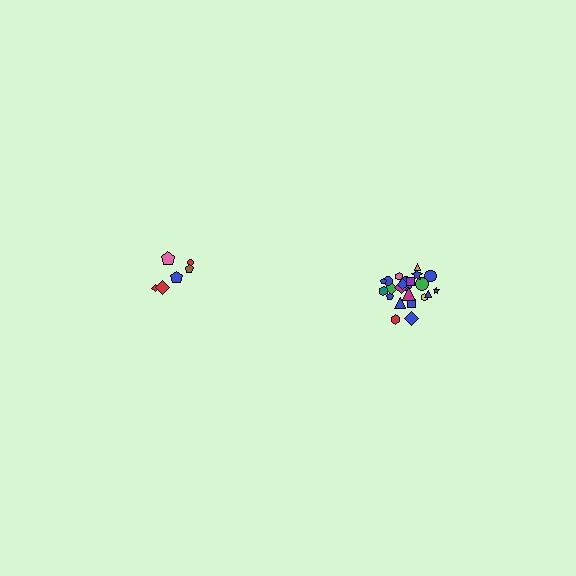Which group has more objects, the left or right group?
The right group.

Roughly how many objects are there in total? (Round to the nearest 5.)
Roughly 30 objects in total.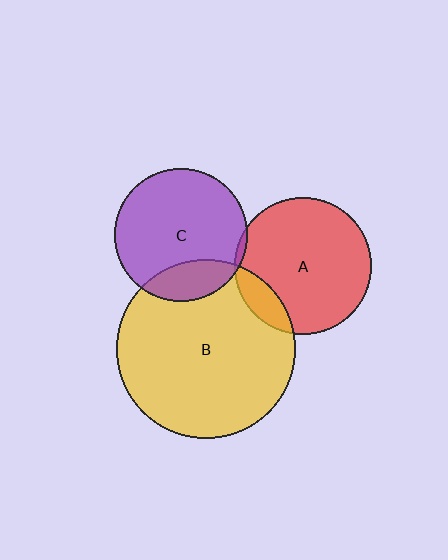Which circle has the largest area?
Circle B (yellow).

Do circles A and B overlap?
Yes.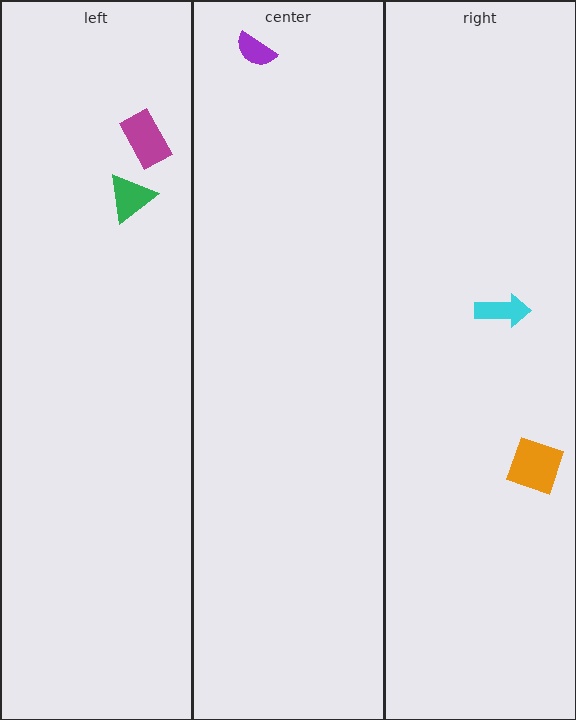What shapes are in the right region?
The orange diamond, the cyan arrow.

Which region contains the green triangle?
The left region.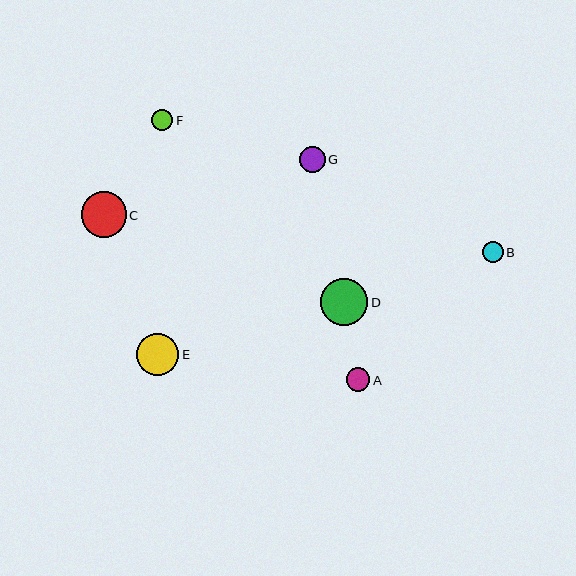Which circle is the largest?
Circle D is the largest with a size of approximately 47 pixels.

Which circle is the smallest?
Circle B is the smallest with a size of approximately 21 pixels.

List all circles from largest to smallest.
From largest to smallest: D, C, E, G, A, F, B.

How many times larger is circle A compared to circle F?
Circle A is approximately 1.1 times the size of circle F.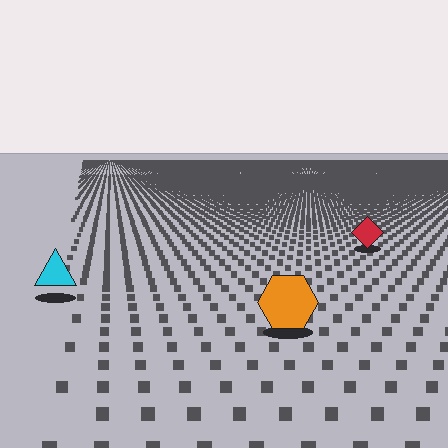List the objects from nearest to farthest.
From nearest to farthest: the orange hexagon, the cyan triangle, the red diamond.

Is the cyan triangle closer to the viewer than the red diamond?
Yes. The cyan triangle is closer — you can tell from the texture gradient: the ground texture is coarser near it.